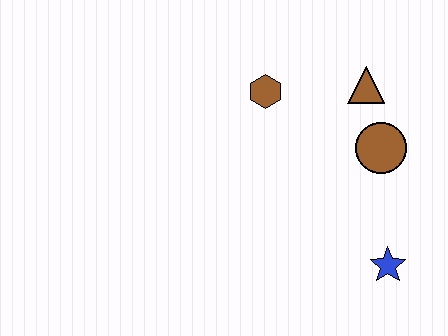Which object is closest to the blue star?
The brown circle is closest to the blue star.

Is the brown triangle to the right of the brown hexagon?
Yes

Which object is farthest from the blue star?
The brown hexagon is farthest from the blue star.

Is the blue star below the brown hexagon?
Yes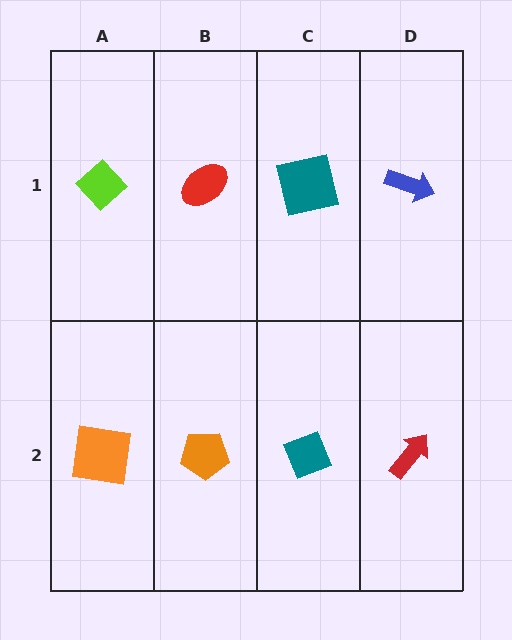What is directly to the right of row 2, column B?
A teal diamond.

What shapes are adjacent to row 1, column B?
An orange pentagon (row 2, column B), a lime diamond (row 1, column A), a teal square (row 1, column C).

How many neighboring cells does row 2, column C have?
3.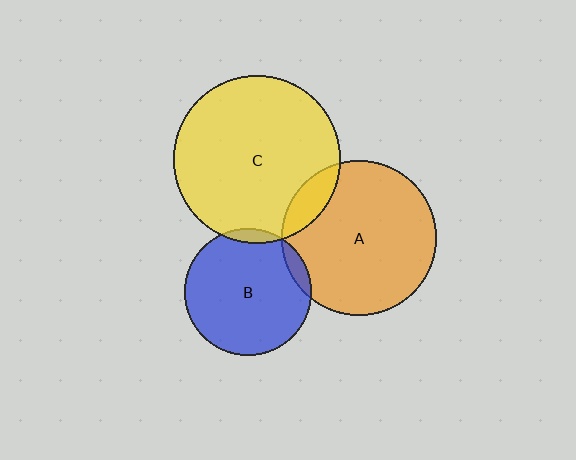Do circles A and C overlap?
Yes.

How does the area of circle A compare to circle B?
Approximately 1.5 times.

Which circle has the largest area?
Circle C (yellow).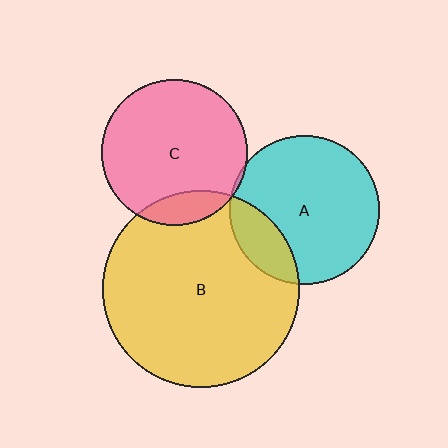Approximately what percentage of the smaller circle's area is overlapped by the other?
Approximately 5%.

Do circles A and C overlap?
Yes.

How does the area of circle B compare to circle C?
Approximately 1.8 times.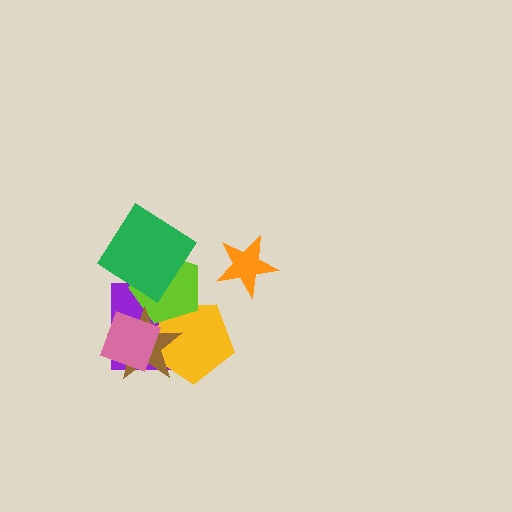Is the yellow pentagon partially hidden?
Yes, it is partially covered by another shape.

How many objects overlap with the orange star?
0 objects overlap with the orange star.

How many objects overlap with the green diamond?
1 object overlaps with the green diamond.